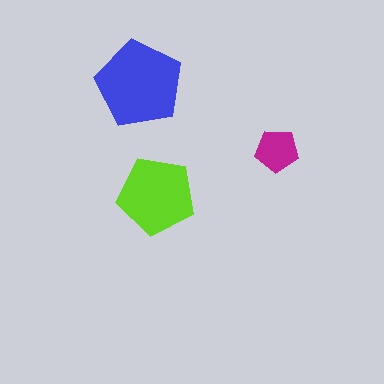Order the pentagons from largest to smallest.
the blue one, the lime one, the magenta one.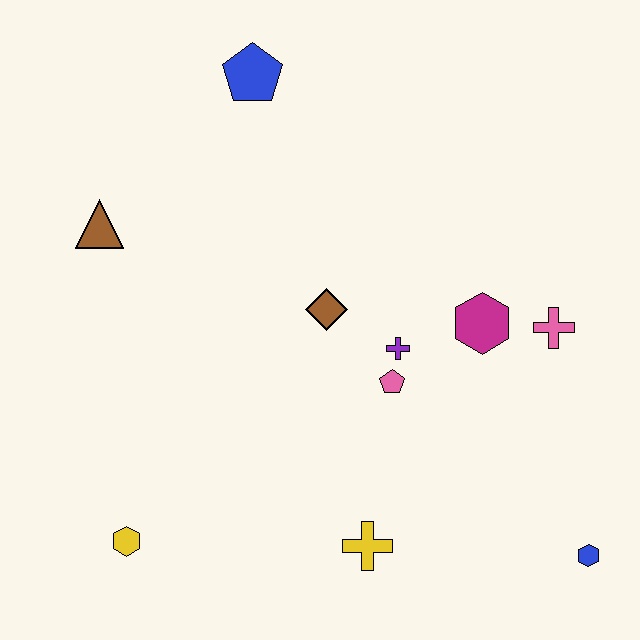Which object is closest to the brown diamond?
The purple cross is closest to the brown diamond.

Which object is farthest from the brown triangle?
The blue hexagon is farthest from the brown triangle.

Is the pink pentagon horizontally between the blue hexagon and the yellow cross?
Yes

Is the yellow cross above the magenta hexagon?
No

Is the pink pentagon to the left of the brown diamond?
No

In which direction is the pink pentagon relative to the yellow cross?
The pink pentagon is above the yellow cross.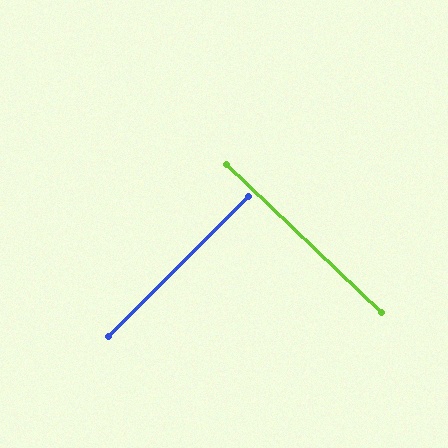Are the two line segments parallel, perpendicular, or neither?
Perpendicular — they meet at approximately 89°.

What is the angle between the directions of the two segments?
Approximately 89 degrees.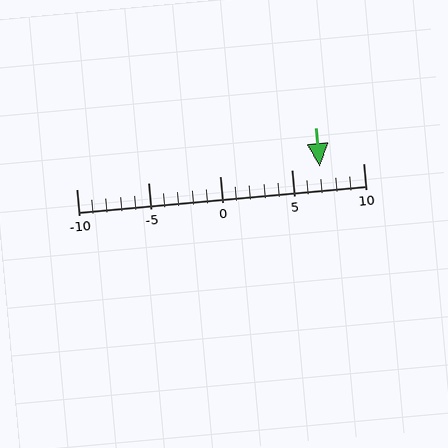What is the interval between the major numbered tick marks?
The major tick marks are spaced 5 units apart.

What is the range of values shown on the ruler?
The ruler shows values from -10 to 10.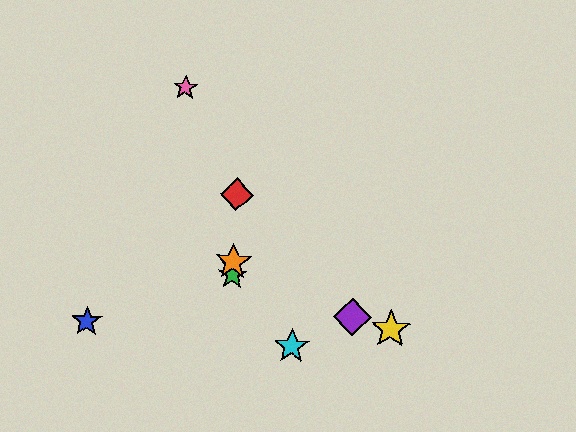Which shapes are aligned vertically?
The red diamond, the green star, the orange star are aligned vertically.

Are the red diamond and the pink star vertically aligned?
No, the red diamond is at x≈237 and the pink star is at x≈186.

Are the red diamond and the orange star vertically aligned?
Yes, both are at x≈237.